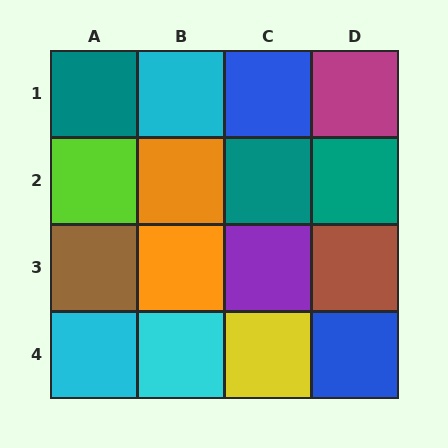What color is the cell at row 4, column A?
Cyan.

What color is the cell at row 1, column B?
Cyan.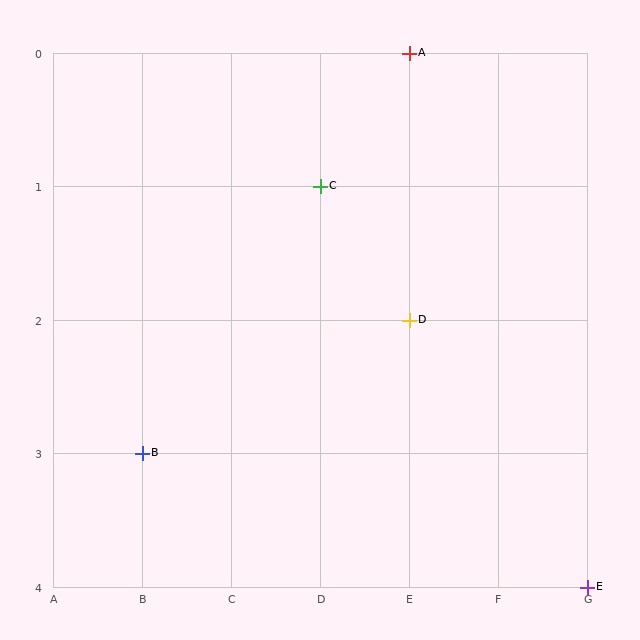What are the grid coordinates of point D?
Point D is at grid coordinates (E, 2).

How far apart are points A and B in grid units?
Points A and B are 3 columns and 3 rows apart (about 4.2 grid units diagonally).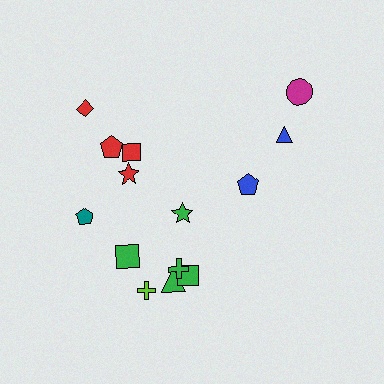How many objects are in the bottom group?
There are 6 objects.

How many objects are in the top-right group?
There are 3 objects.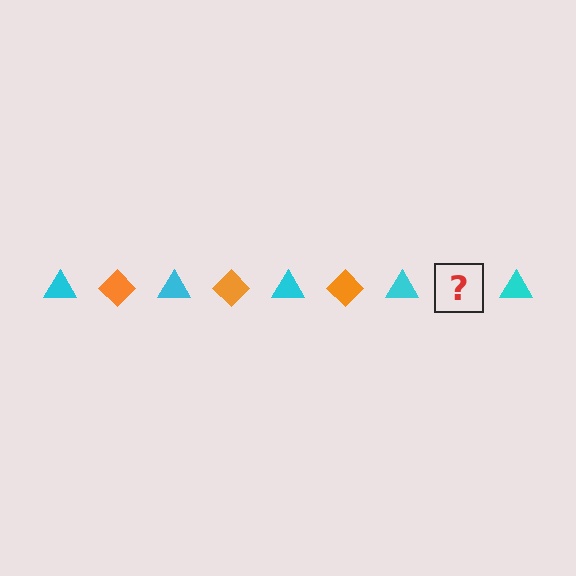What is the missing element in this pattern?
The missing element is an orange diamond.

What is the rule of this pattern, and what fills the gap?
The rule is that the pattern alternates between cyan triangle and orange diamond. The gap should be filled with an orange diamond.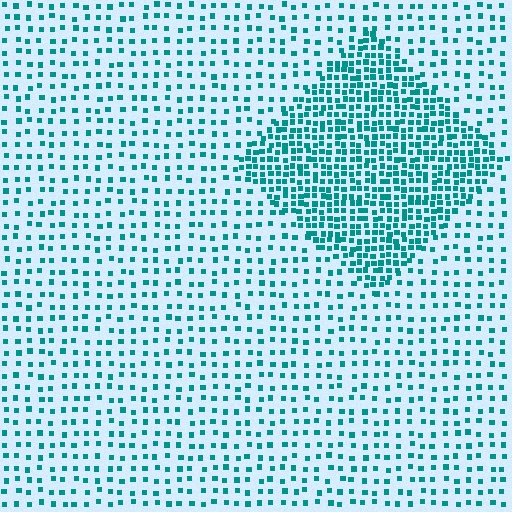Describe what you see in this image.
The image contains small teal elements arranged at two different densities. A diamond-shaped region is visible where the elements are more densely packed than the surrounding area.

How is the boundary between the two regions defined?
The boundary is defined by a change in element density (approximately 2.4x ratio). All elements are the same color, size, and shape.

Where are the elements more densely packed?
The elements are more densely packed inside the diamond boundary.